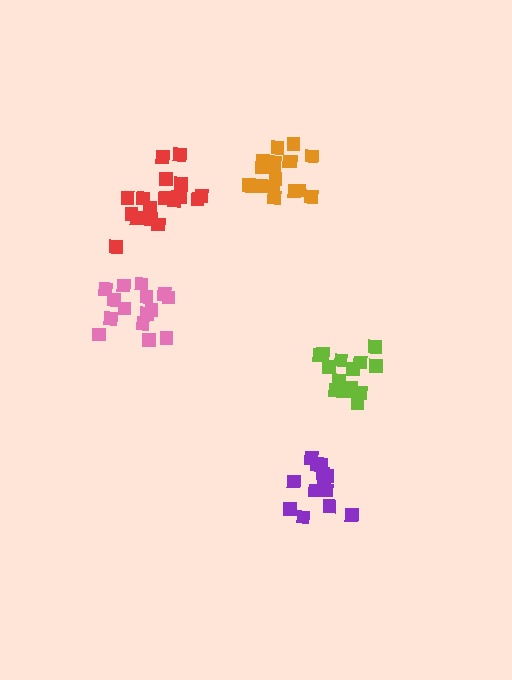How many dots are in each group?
Group 1: 15 dots, Group 2: 14 dots, Group 3: 19 dots, Group 4: 13 dots, Group 5: 18 dots (79 total).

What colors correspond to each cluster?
The clusters are colored: pink, lime, orange, purple, red.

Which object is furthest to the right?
The lime cluster is rightmost.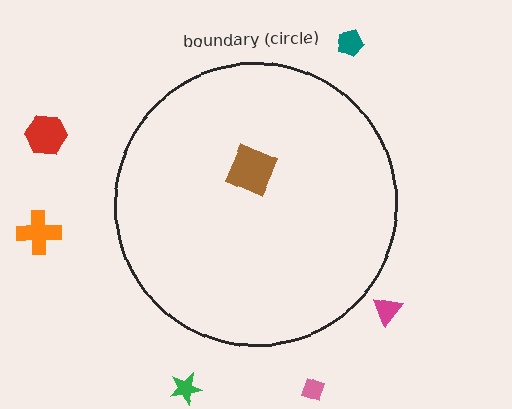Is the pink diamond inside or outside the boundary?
Outside.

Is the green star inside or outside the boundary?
Outside.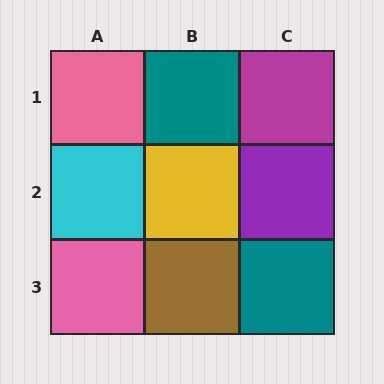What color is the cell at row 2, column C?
Purple.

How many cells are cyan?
1 cell is cyan.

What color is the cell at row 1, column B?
Teal.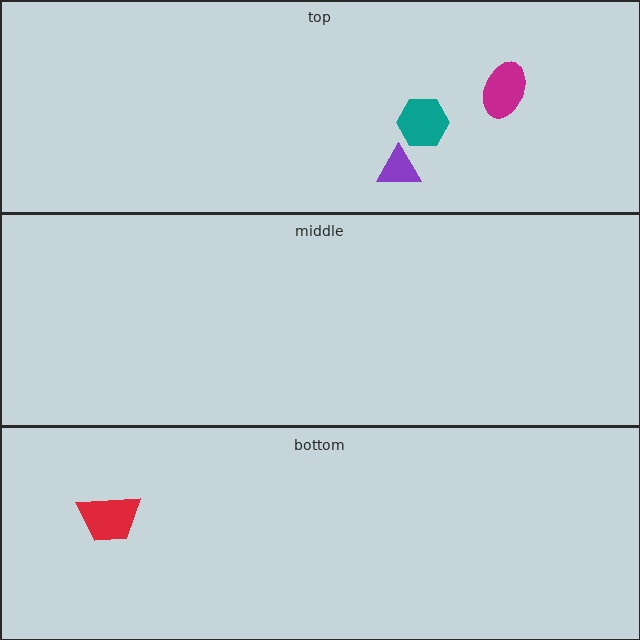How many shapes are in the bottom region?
1.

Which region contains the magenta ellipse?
The top region.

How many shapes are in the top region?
3.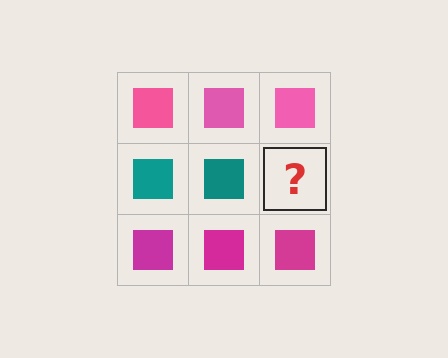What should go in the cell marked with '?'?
The missing cell should contain a teal square.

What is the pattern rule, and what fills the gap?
The rule is that each row has a consistent color. The gap should be filled with a teal square.